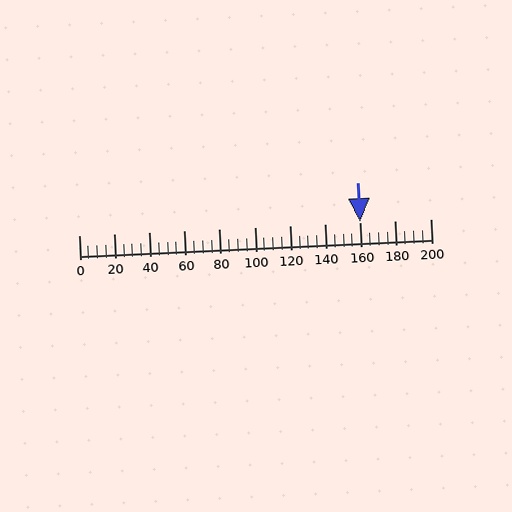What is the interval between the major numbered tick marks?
The major tick marks are spaced 20 units apart.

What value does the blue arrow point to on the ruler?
The blue arrow points to approximately 160.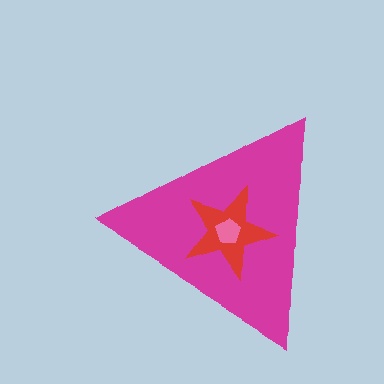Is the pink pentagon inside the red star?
Yes.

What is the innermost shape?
The pink pentagon.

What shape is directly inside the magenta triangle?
The red star.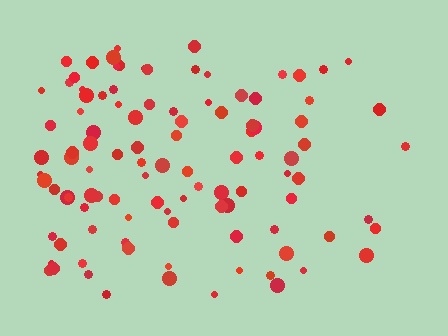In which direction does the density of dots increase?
From right to left, with the left side densest.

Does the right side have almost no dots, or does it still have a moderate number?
Still a moderate number, just noticeably fewer than the left.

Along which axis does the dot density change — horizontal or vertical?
Horizontal.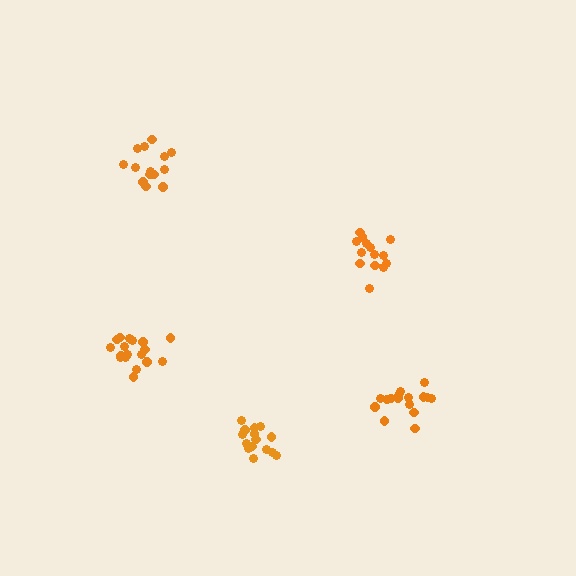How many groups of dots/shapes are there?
There are 5 groups.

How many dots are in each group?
Group 1: 18 dots, Group 2: 14 dots, Group 3: 14 dots, Group 4: 16 dots, Group 5: 15 dots (77 total).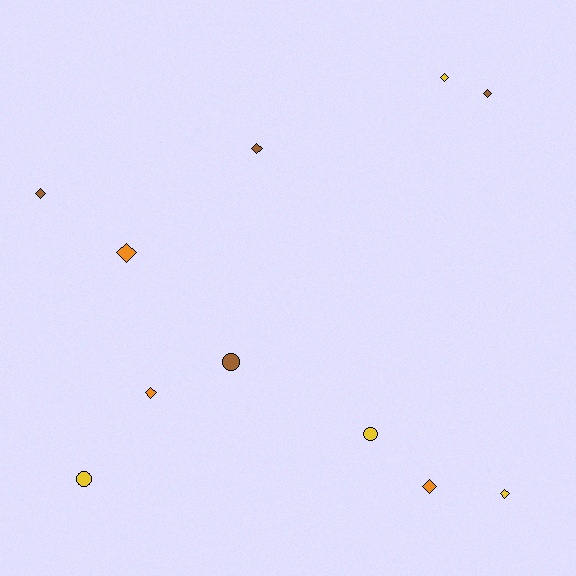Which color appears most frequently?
Yellow, with 4 objects.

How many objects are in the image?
There are 11 objects.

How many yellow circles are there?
There are 2 yellow circles.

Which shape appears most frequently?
Diamond, with 8 objects.